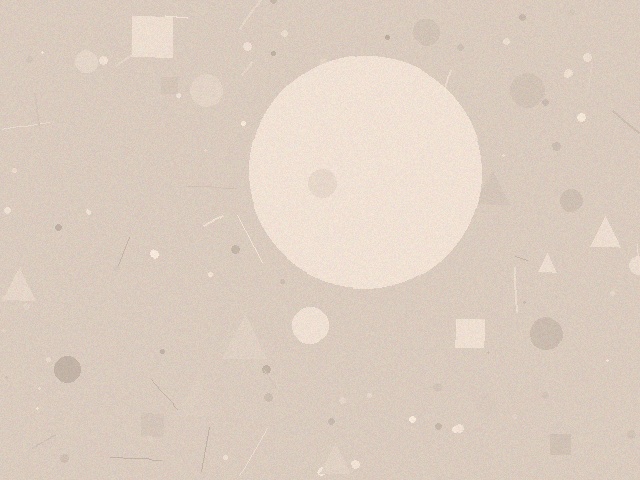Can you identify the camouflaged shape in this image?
The camouflaged shape is a circle.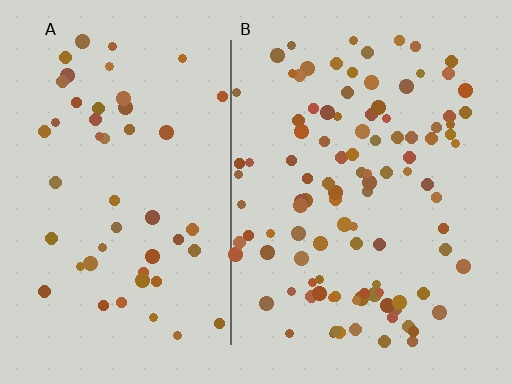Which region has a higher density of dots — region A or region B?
B (the right).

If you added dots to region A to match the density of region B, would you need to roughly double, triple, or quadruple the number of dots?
Approximately double.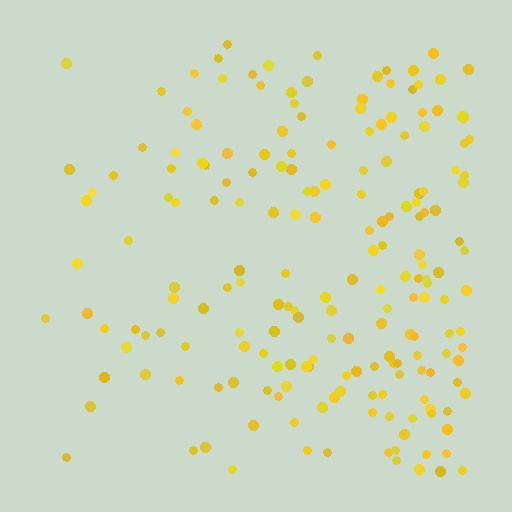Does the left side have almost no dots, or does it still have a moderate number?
Still a moderate number, just noticeably fewer than the right.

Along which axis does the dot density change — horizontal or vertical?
Horizontal.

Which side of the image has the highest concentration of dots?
The right.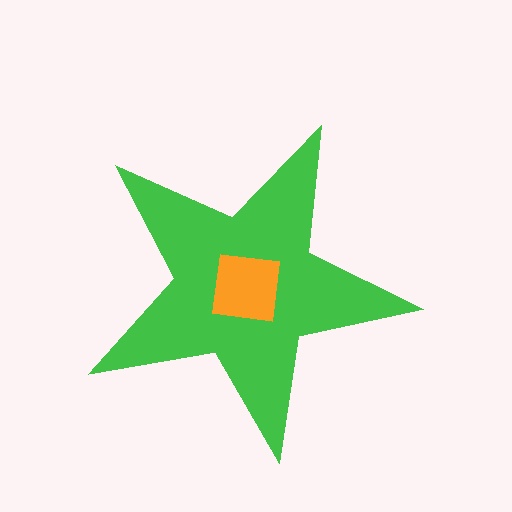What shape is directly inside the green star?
The orange square.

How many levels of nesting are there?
2.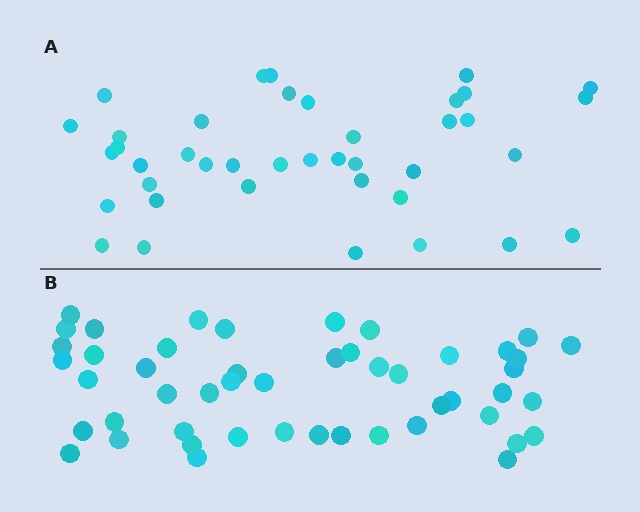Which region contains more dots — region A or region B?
Region B (the bottom region) has more dots.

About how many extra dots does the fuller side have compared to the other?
Region B has roughly 8 or so more dots than region A.